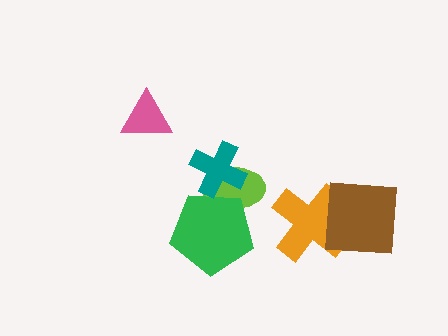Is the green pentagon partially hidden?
Yes, it is partially covered by another shape.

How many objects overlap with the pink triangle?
0 objects overlap with the pink triangle.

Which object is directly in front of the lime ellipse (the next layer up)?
The green pentagon is directly in front of the lime ellipse.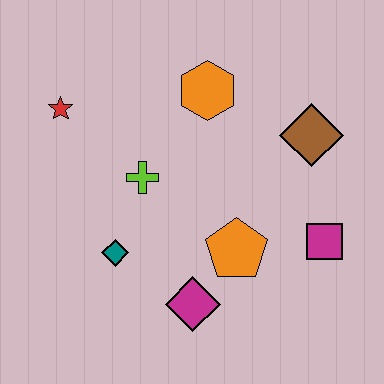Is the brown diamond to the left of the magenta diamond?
No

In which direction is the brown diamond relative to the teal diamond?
The brown diamond is to the right of the teal diamond.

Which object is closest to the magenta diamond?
The orange pentagon is closest to the magenta diamond.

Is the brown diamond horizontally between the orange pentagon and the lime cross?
No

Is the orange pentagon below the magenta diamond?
No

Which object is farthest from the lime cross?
The magenta square is farthest from the lime cross.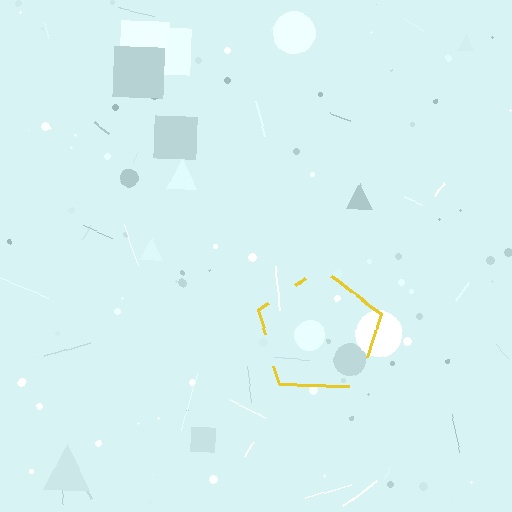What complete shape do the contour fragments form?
The contour fragments form a pentagon.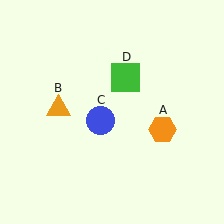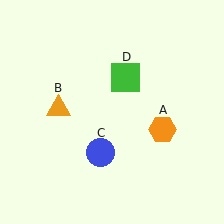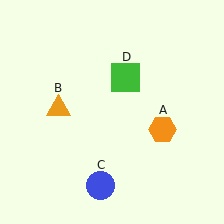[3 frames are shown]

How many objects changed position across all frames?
1 object changed position: blue circle (object C).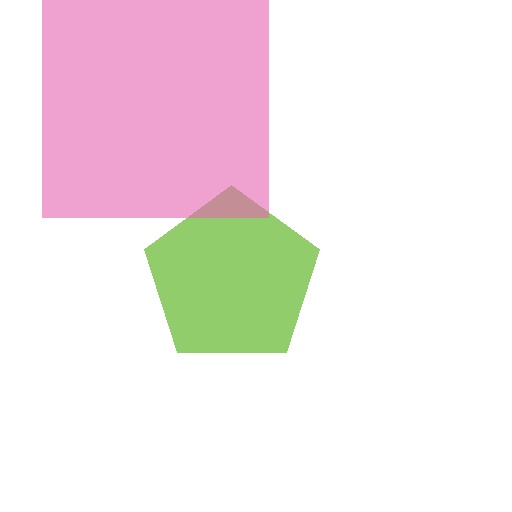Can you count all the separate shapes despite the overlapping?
Yes, there are 2 separate shapes.